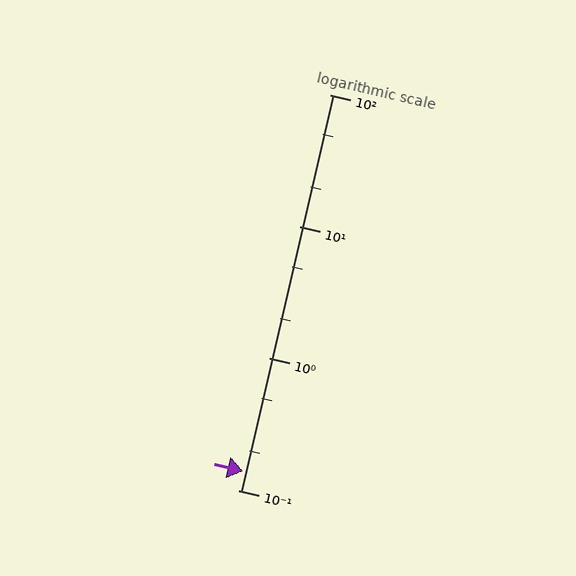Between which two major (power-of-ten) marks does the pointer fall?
The pointer is between 0.1 and 1.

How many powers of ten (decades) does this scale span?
The scale spans 3 decades, from 0.1 to 100.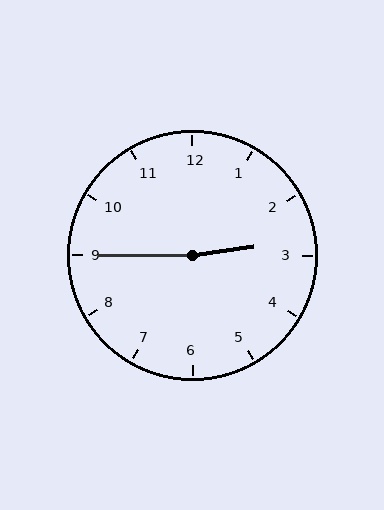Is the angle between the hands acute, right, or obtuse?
It is obtuse.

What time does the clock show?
2:45.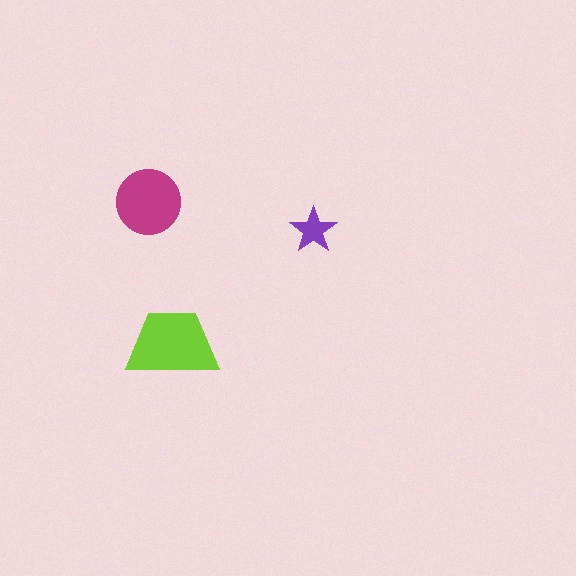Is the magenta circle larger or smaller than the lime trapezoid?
Smaller.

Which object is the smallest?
The purple star.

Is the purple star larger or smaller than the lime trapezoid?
Smaller.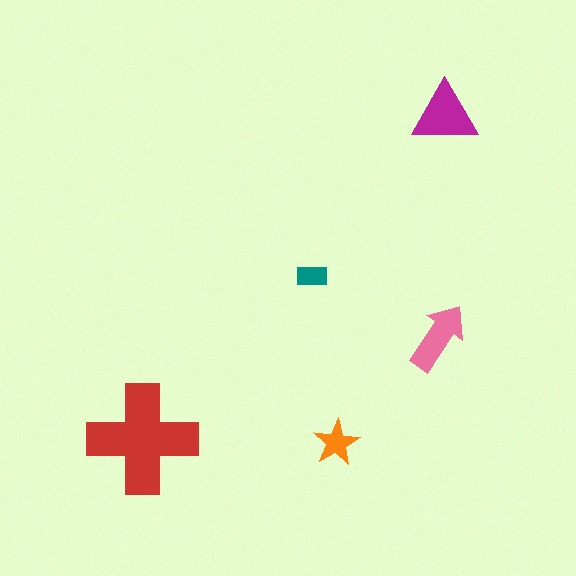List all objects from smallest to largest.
The teal rectangle, the orange star, the pink arrow, the magenta triangle, the red cross.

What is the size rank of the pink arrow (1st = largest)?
3rd.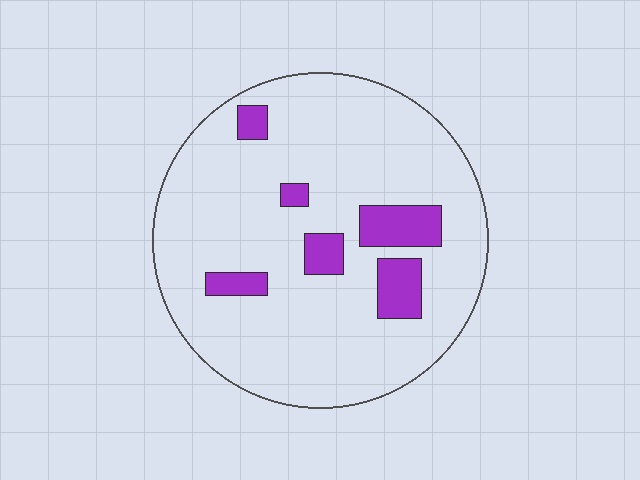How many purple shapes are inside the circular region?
6.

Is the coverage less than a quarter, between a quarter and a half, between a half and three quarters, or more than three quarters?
Less than a quarter.